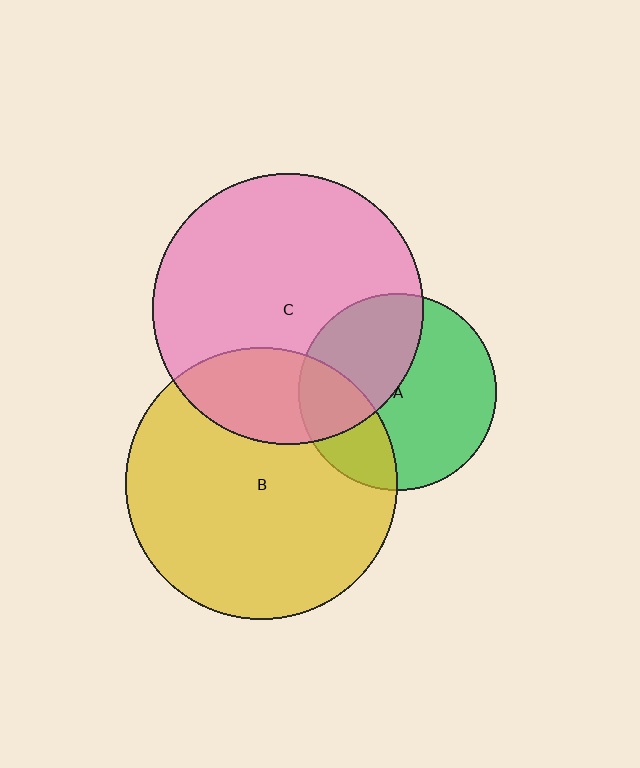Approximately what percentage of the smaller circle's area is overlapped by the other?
Approximately 40%.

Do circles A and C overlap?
Yes.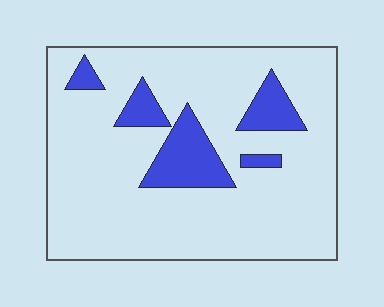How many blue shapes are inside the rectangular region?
5.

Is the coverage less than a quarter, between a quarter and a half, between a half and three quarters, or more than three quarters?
Less than a quarter.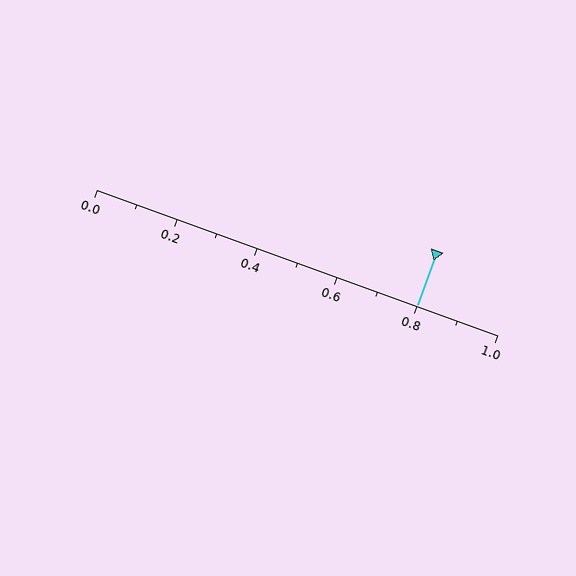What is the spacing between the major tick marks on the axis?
The major ticks are spaced 0.2 apart.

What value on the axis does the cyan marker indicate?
The marker indicates approximately 0.8.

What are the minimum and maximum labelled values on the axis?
The axis runs from 0.0 to 1.0.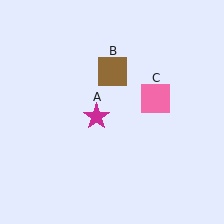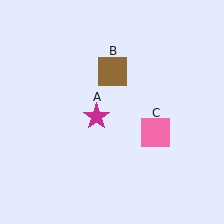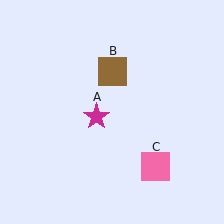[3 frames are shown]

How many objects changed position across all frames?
1 object changed position: pink square (object C).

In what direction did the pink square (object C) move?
The pink square (object C) moved down.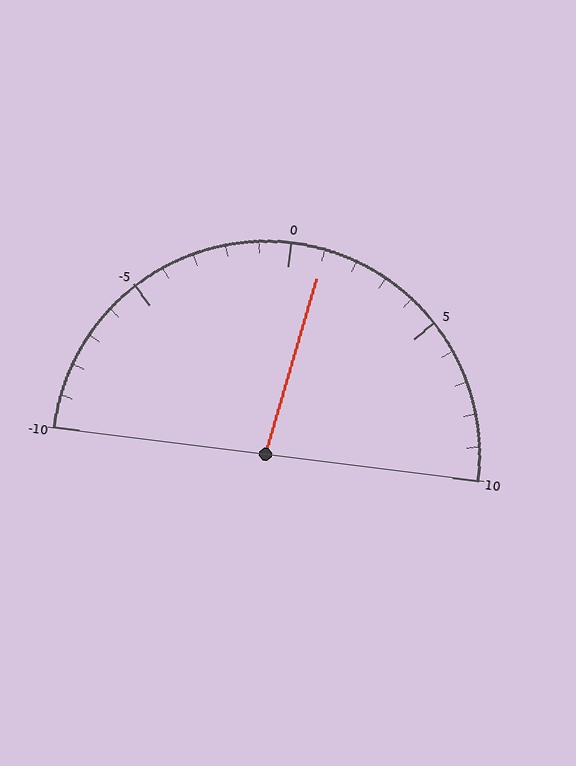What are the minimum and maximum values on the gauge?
The gauge ranges from -10 to 10.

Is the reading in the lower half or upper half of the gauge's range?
The reading is in the upper half of the range (-10 to 10).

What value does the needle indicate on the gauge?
The needle indicates approximately 1.